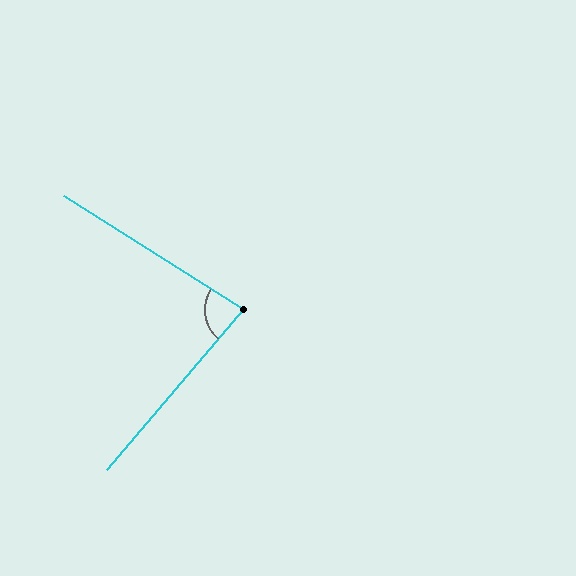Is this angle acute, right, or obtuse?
It is acute.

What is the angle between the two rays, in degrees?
Approximately 82 degrees.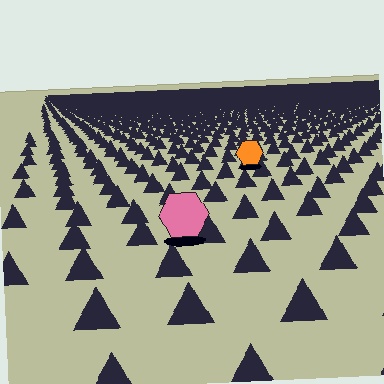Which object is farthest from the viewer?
The orange hexagon is farthest from the viewer. It appears smaller and the ground texture around it is denser.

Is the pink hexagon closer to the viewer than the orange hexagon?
Yes. The pink hexagon is closer — you can tell from the texture gradient: the ground texture is coarser near it.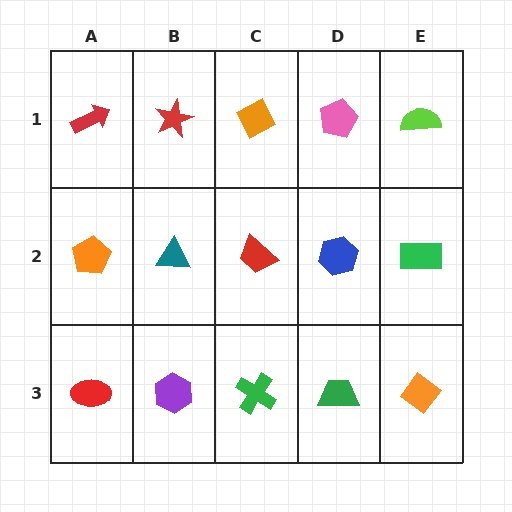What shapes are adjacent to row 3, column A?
An orange pentagon (row 2, column A), a purple hexagon (row 3, column B).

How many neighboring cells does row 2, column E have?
3.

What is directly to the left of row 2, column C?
A teal triangle.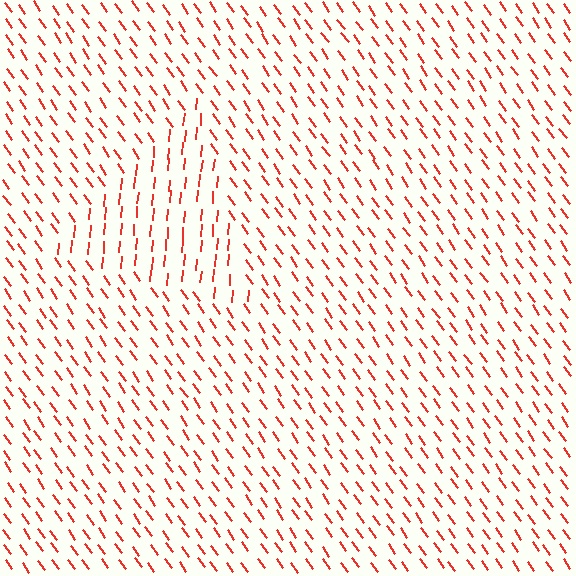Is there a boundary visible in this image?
Yes, there is a texture boundary formed by a change in line orientation.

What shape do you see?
I see a triangle.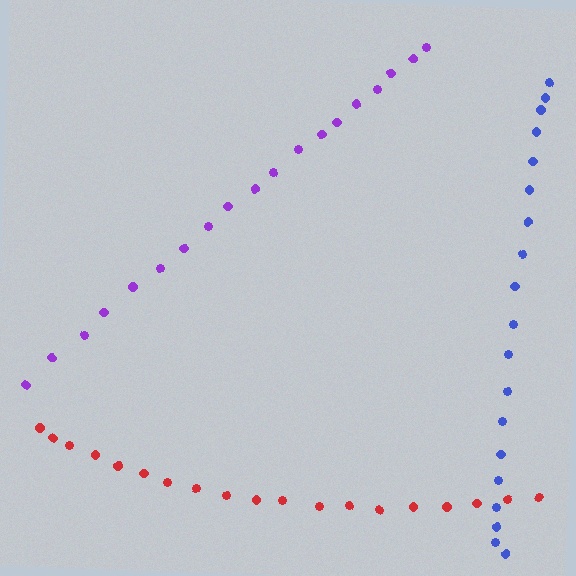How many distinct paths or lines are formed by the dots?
There are 3 distinct paths.